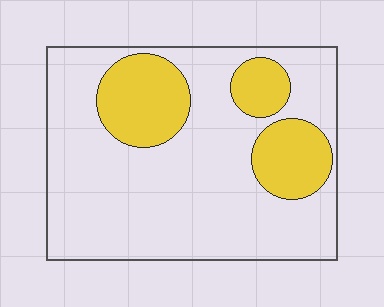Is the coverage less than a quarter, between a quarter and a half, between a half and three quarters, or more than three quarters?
Less than a quarter.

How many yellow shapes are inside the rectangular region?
3.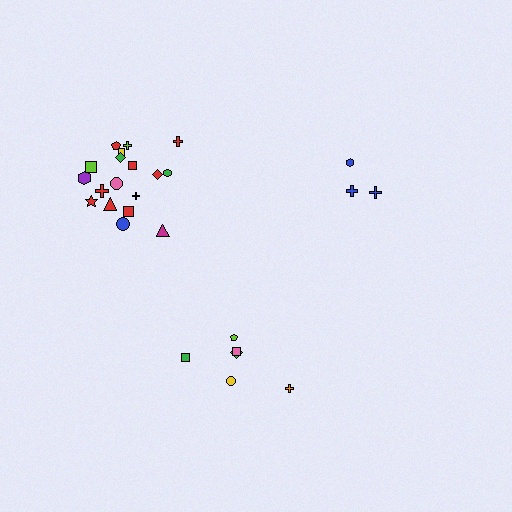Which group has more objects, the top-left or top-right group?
The top-left group.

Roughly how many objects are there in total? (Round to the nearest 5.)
Roughly 25 objects in total.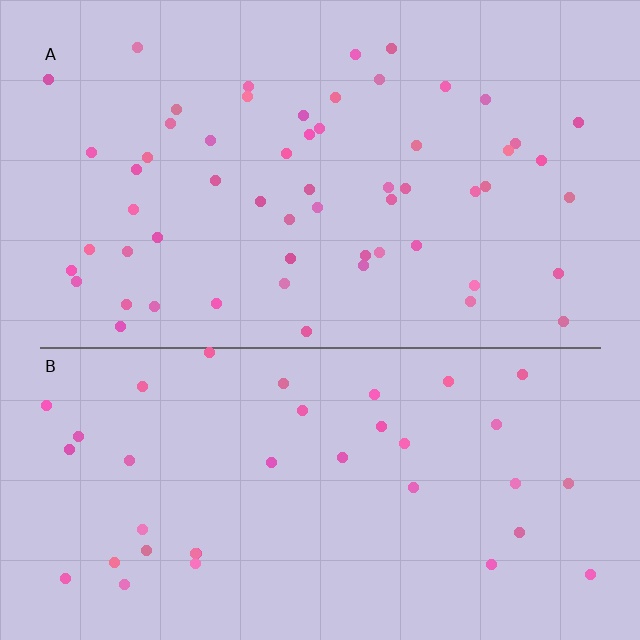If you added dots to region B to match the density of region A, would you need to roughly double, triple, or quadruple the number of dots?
Approximately double.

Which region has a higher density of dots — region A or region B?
A (the top).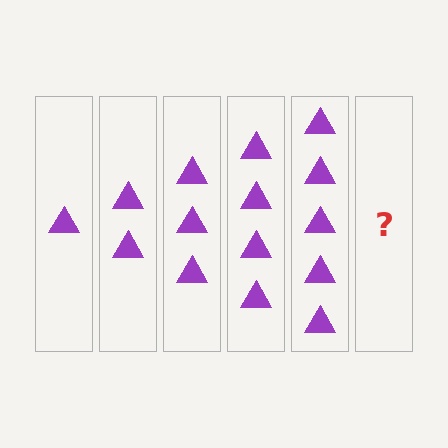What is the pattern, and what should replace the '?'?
The pattern is that each step adds one more triangle. The '?' should be 6 triangles.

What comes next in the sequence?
The next element should be 6 triangles.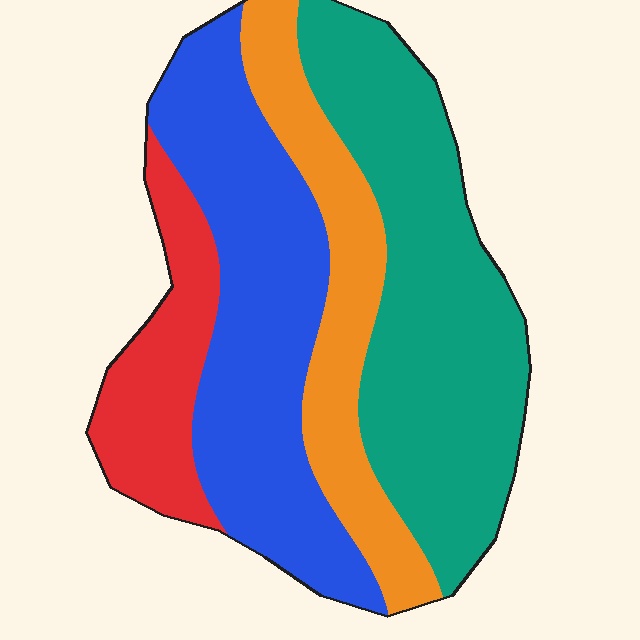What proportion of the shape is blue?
Blue covers about 30% of the shape.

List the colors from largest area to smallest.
From largest to smallest: teal, blue, orange, red.